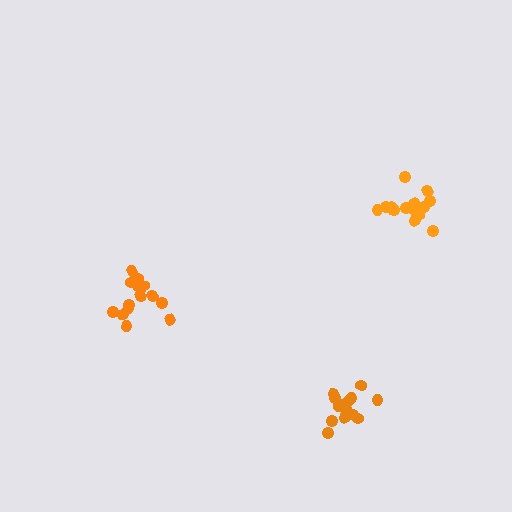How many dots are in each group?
Group 1: 14 dots, Group 2: 16 dots, Group 3: 14 dots (44 total).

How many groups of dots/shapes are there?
There are 3 groups.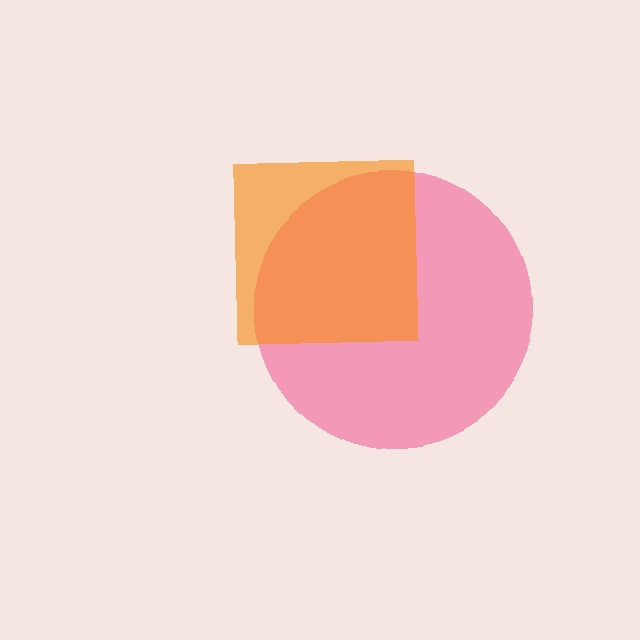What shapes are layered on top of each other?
The layered shapes are: a pink circle, an orange square.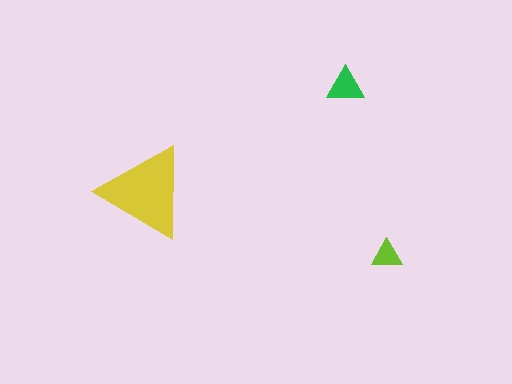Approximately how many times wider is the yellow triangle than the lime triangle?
About 3 times wider.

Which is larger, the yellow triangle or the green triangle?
The yellow one.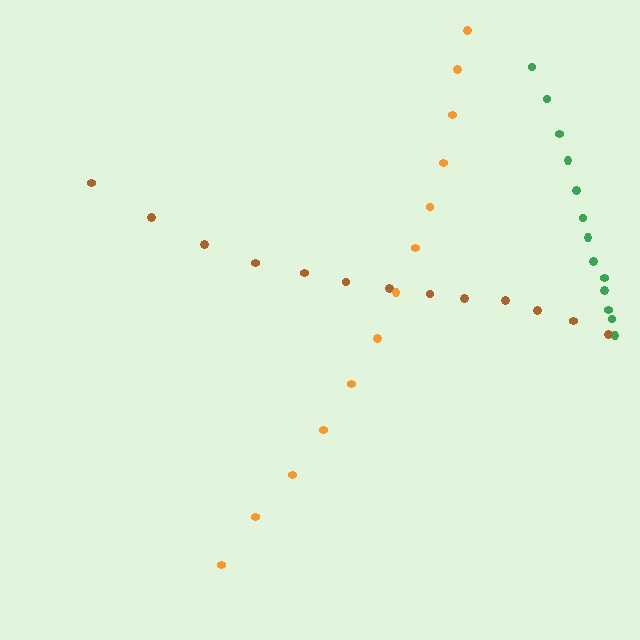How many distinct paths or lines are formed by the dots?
There are 3 distinct paths.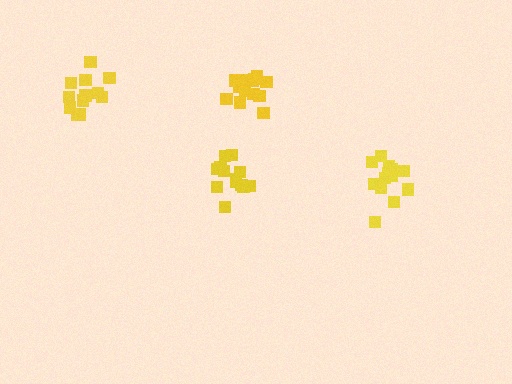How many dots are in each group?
Group 1: 12 dots, Group 2: 13 dots, Group 3: 13 dots, Group 4: 14 dots (52 total).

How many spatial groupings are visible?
There are 4 spatial groupings.